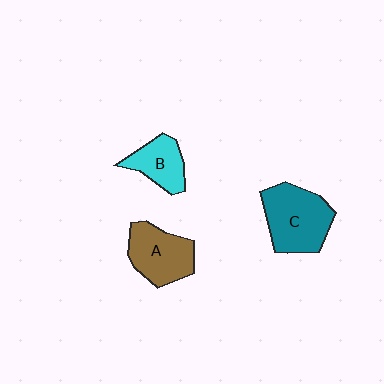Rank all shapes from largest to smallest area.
From largest to smallest: C (teal), A (brown), B (cyan).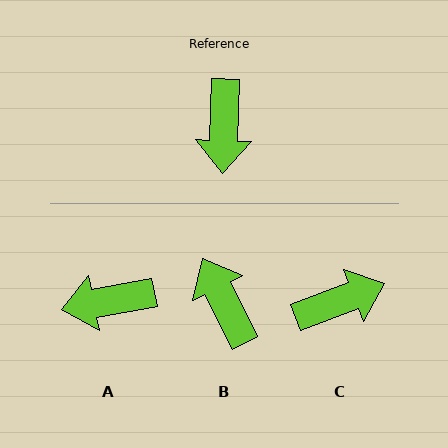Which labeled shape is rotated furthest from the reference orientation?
B, about 151 degrees away.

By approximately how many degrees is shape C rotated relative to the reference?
Approximately 113 degrees counter-clockwise.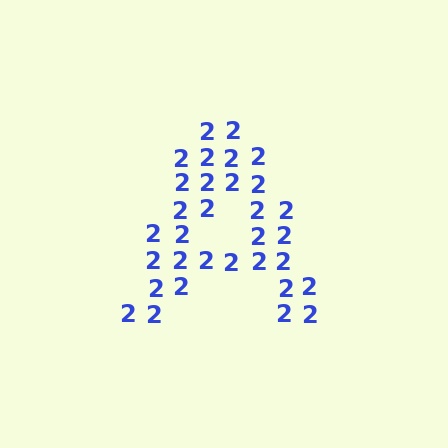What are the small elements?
The small elements are digit 2's.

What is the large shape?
The large shape is the letter A.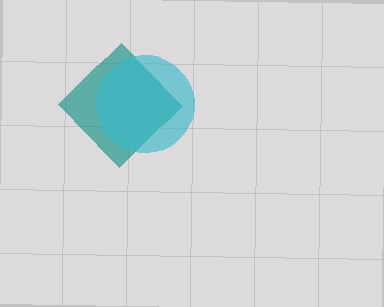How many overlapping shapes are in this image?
There are 2 overlapping shapes in the image.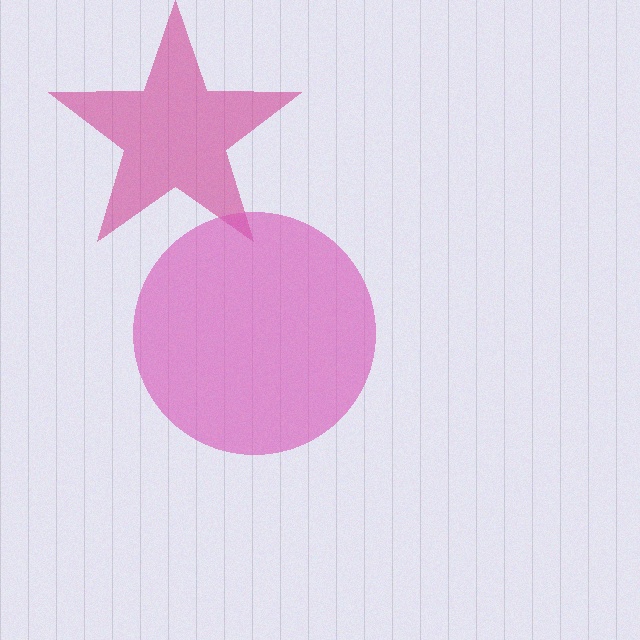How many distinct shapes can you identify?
There are 2 distinct shapes: a magenta star, a pink circle.